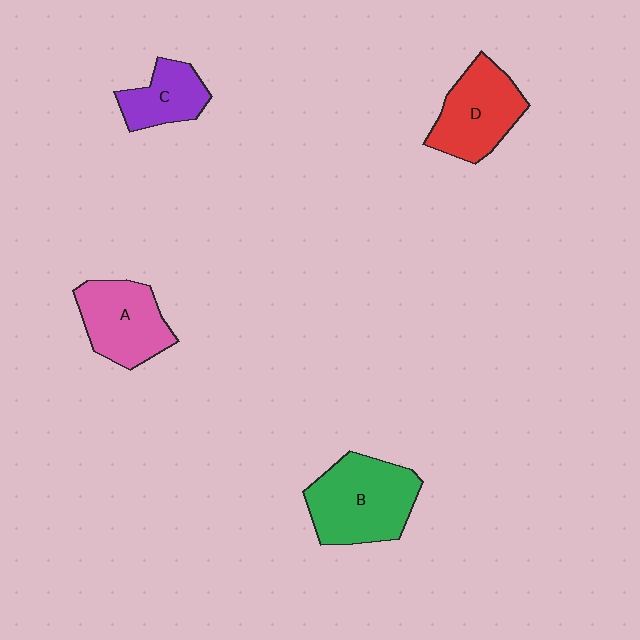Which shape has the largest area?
Shape B (green).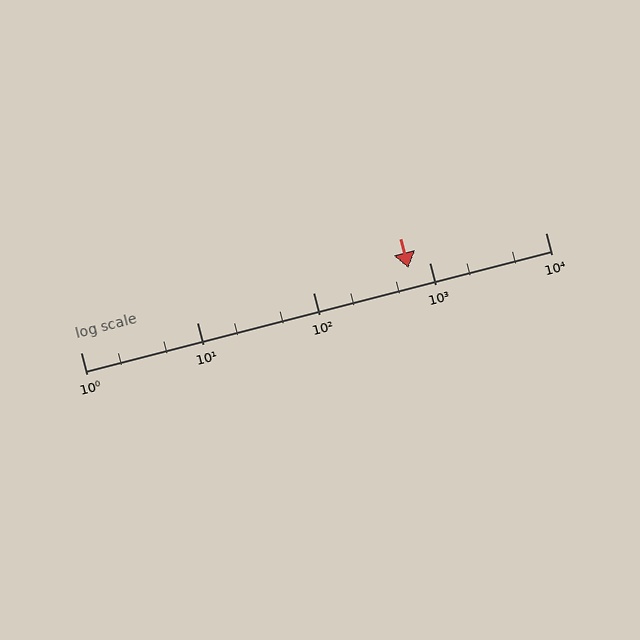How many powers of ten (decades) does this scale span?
The scale spans 4 decades, from 1 to 10000.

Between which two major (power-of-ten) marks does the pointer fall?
The pointer is between 100 and 1000.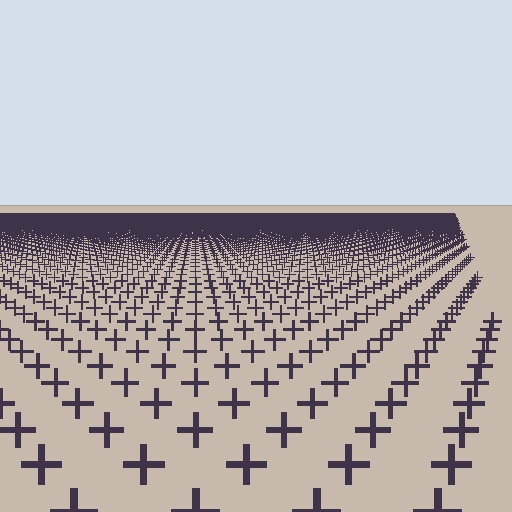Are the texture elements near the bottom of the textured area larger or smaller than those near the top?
Larger. Near the bottom, elements are closer to the viewer and appear at a bigger on-screen size.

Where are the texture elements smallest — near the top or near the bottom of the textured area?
Near the top.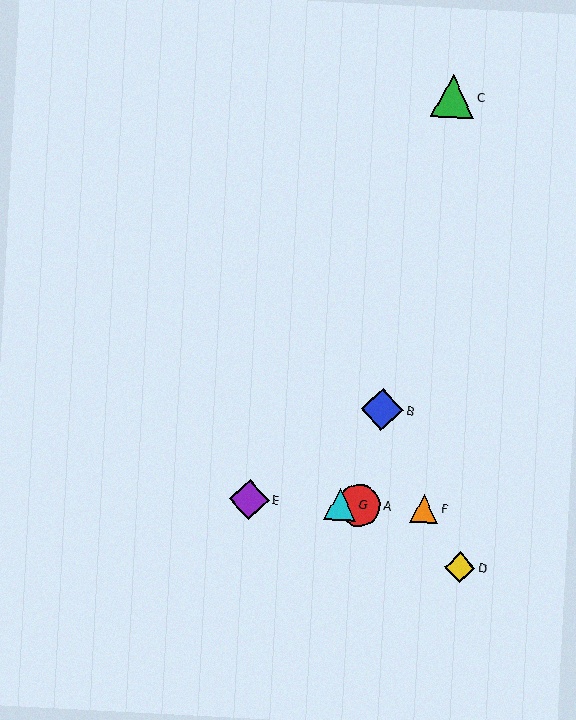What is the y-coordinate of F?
Object F is at y≈509.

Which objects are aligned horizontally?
Objects A, E, F, G are aligned horizontally.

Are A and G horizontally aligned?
Yes, both are at y≈505.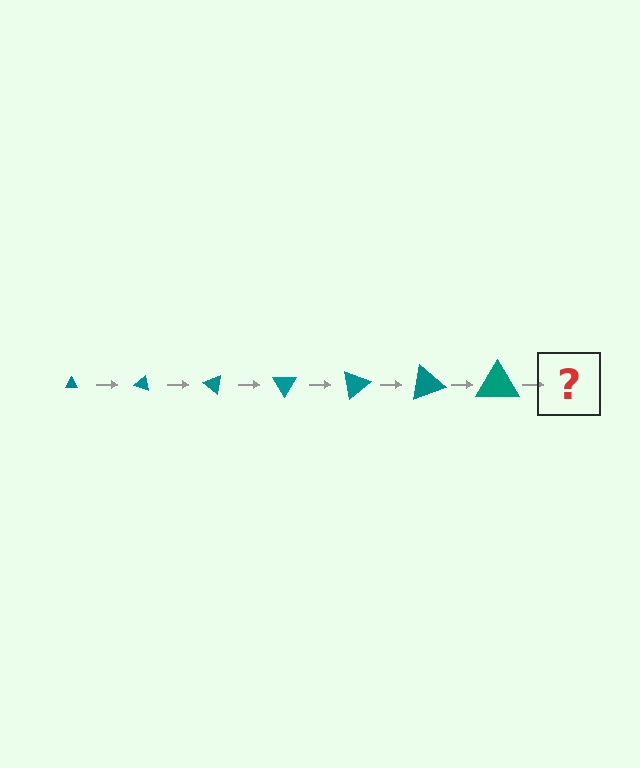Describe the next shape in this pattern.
It should be a triangle, larger than the previous one and rotated 140 degrees from the start.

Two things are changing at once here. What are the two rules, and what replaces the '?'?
The two rules are that the triangle grows larger each step and it rotates 20 degrees each step. The '?' should be a triangle, larger than the previous one and rotated 140 degrees from the start.